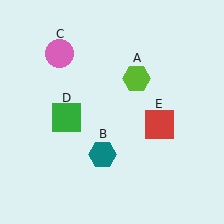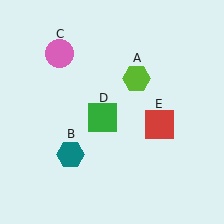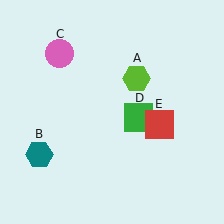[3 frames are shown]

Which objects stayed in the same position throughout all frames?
Lime hexagon (object A) and pink circle (object C) and red square (object E) remained stationary.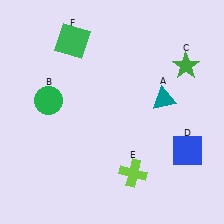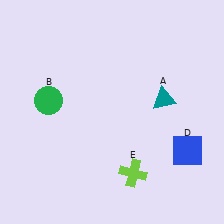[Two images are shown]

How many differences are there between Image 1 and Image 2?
There are 2 differences between the two images.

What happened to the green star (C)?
The green star (C) was removed in Image 2. It was in the top-right area of Image 1.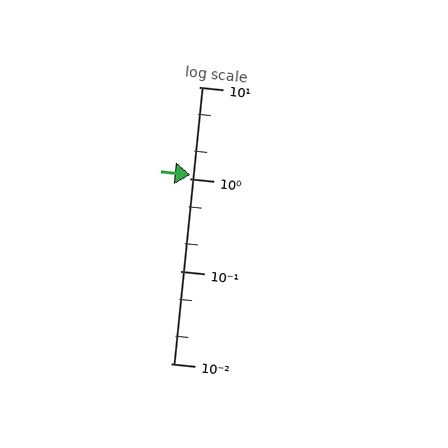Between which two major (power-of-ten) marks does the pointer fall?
The pointer is between 1 and 10.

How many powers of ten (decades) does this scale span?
The scale spans 3 decades, from 0.01 to 10.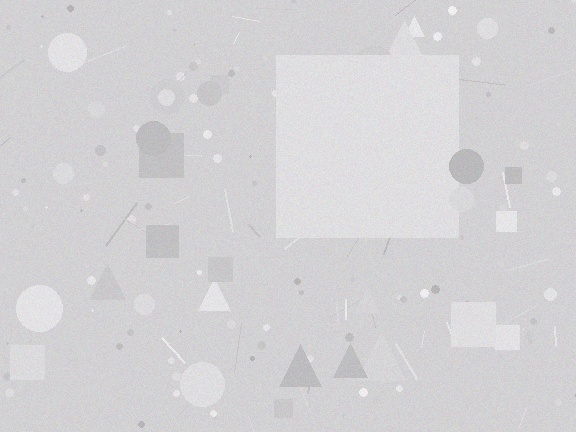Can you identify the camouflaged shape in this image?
The camouflaged shape is a square.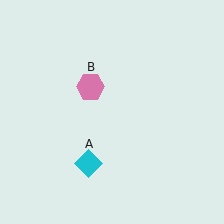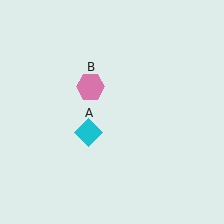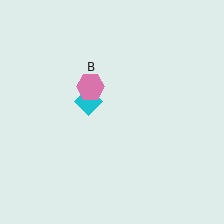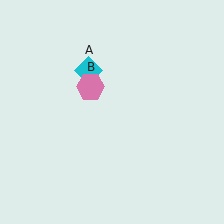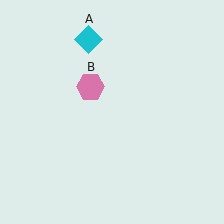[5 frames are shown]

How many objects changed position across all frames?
1 object changed position: cyan diamond (object A).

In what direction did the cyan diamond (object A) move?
The cyan diamond (object A) moved up.